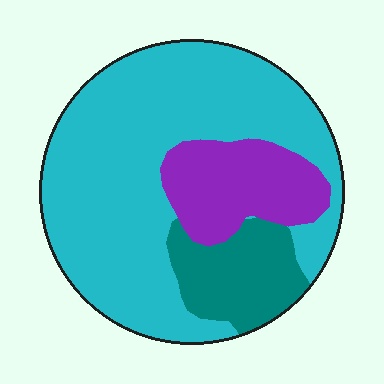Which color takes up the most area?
Cyan, at roughly 65%.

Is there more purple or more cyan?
Cyan.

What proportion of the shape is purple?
Purple covers about 20% of the shape.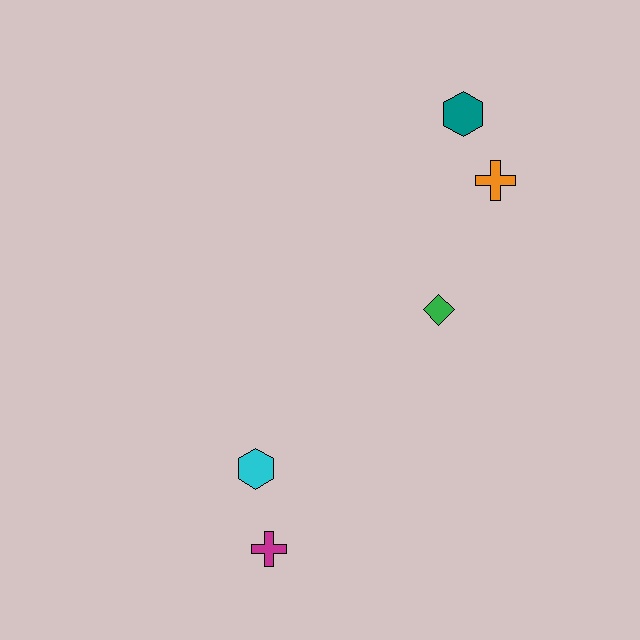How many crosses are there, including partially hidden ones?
There are 2 crosses.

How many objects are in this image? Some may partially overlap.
There are 5 objects.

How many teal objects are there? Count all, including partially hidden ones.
There is 1 teal object.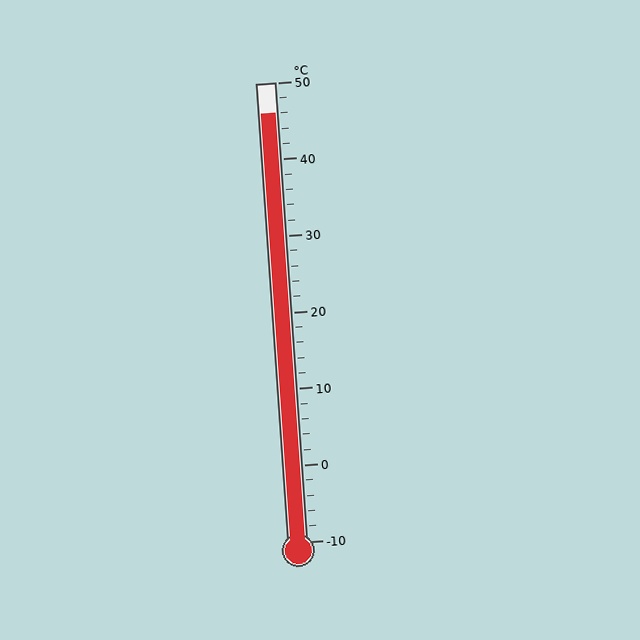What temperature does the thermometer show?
The thermometer shows approximately 46°C.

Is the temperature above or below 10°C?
The temperature is above 10°C.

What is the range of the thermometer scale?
The thermometer scale ranges from -10°C to 50°C.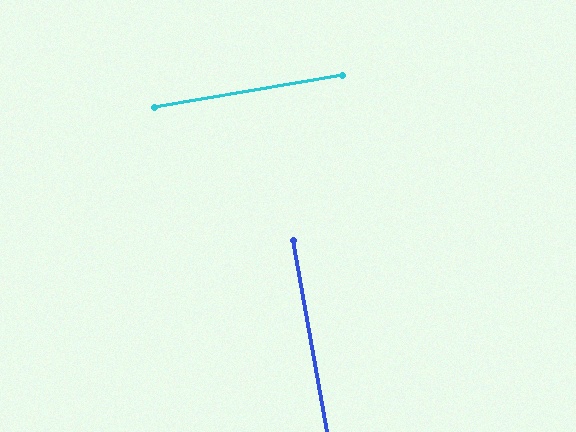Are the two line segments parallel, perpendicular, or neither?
Perpendicular — they meet at approximately 90°.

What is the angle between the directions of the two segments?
Approximately 90 degrees.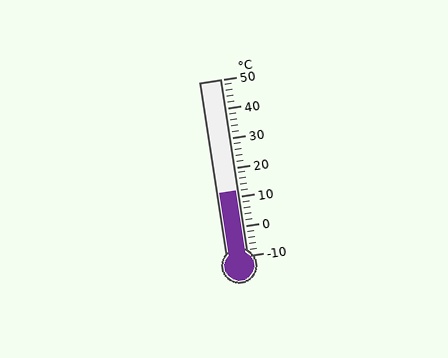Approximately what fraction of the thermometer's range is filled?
The thermometer is filled to approximately 35% of its range.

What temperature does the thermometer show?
The thermometer shows approximately 12°C.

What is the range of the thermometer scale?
The thermometer scale ranges from -10°C to 50°C.